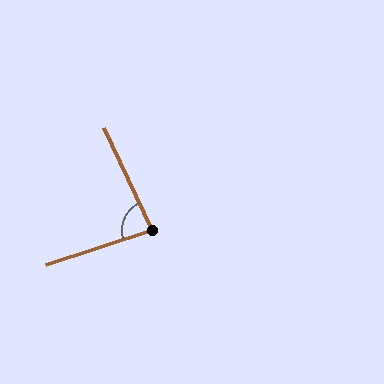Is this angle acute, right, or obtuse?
It is acute.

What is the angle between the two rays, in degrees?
Approximately 83 degrees.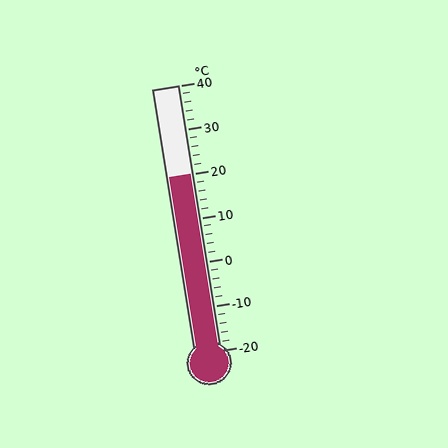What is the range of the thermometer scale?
The thermometer scale ranges from -20°C to 40°C.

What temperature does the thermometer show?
The thermometer shows approximately 20°C.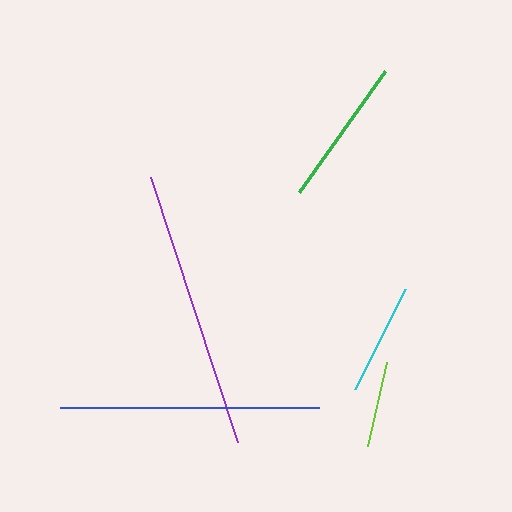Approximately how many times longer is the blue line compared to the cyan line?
The blue line is approximately 2.3 times the length of the cyan line.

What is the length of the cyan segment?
The cyan segment is approximately 112 pixels long.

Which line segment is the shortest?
The lime line is the shortest at approximately 86 pixels.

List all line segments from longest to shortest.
From longest to shortest: purple, blue, green, cyan, lime.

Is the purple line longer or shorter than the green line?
The purple line is longer than the green line.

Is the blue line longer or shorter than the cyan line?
The blue line is longer than the cyan line.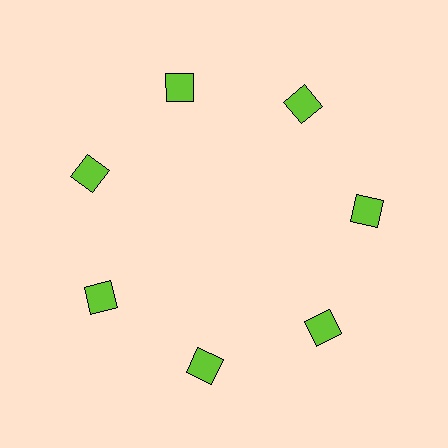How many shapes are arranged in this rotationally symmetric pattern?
There are 7 shapes, arranged in 7 groups of 1.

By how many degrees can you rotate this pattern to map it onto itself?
The pattern maps onto itself every 51 degrees of rotation.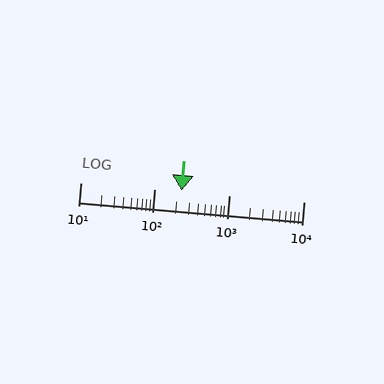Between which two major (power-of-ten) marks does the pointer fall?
The pointer is between 100 and 1000.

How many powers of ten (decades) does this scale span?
The scale spans 3 decades, from 10 to 10000.